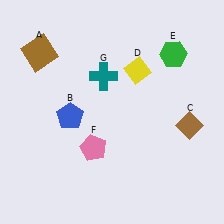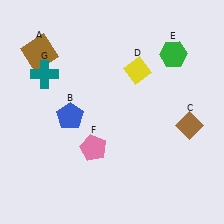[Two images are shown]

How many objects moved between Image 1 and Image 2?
1 object moved between the two images.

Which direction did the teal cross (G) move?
The teal cross (G) moved left.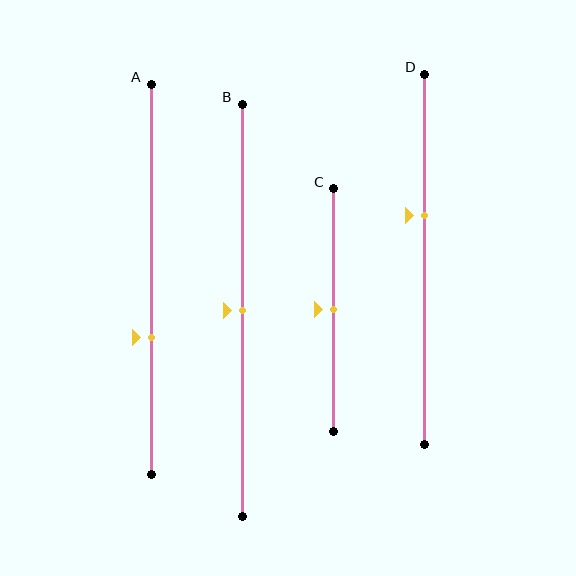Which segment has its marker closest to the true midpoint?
Segment B has its marker closest to the true midpoint.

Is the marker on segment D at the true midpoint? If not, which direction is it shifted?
No, the marker on segment D is shifted upward by about 12% of the segment length.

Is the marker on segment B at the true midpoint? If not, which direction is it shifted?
Yes, the marker on segment B is at the true midpoint.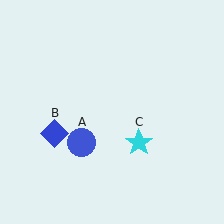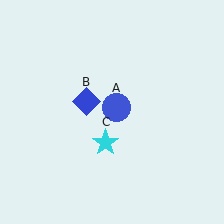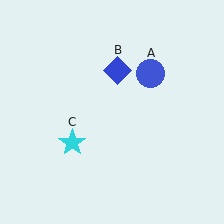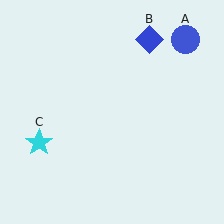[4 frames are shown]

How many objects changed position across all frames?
3 objects changed position: blue circle (object A), blue diamond (object B), cyan star (object C).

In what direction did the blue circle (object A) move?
The blue circle (object A) moved up and to the right.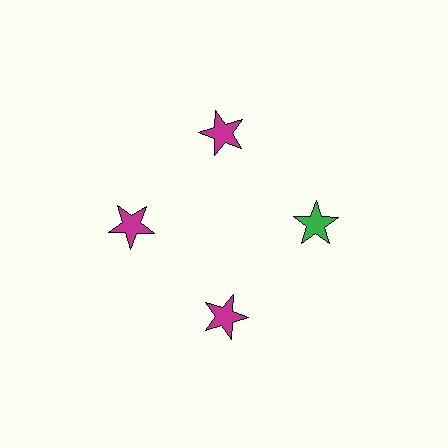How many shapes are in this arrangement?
There are 4 shapes arranged in a ring pattern.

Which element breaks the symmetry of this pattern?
The green star at roughly the 3 o'clock position breaks the symmetry. All other shapes are magenta stars.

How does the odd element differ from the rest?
It has a different color: green instead of magenta.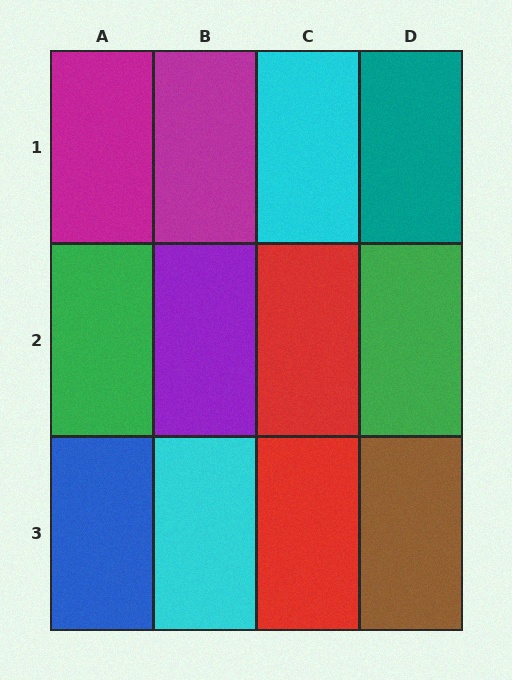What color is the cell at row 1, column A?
Magenta.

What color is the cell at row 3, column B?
Cyan.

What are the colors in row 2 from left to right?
Green, purple, red, green.